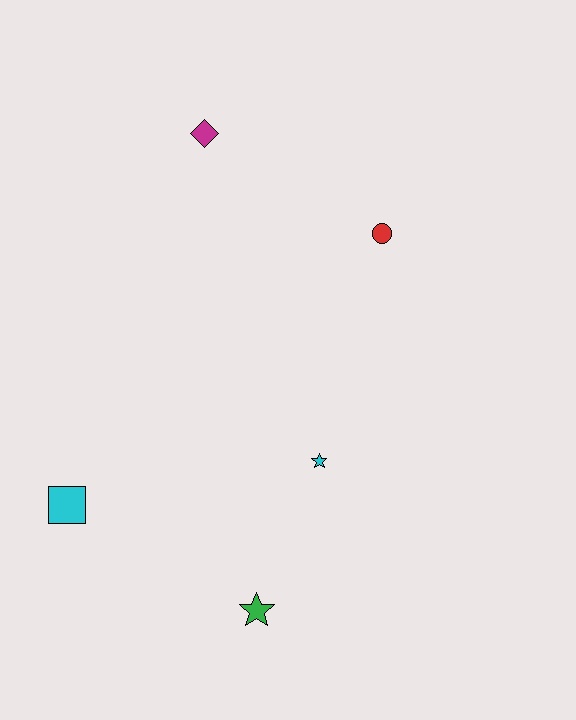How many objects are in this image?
There are 5 objects.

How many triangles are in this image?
There are no triangles.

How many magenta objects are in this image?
There is 1 magenta object.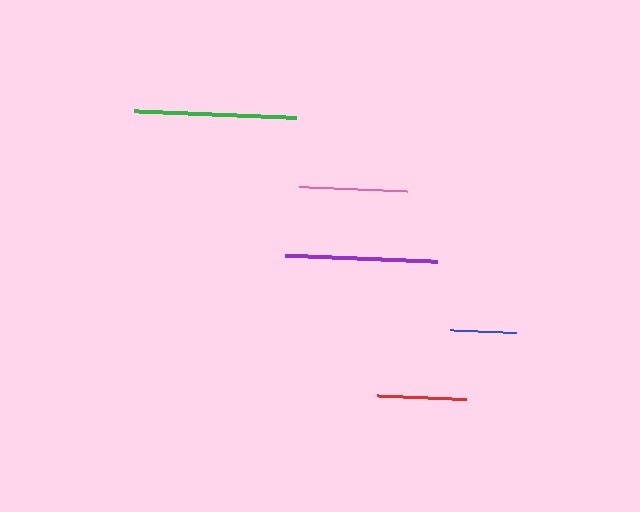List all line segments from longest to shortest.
From longest to shortest: green, purple, pink, red, blue.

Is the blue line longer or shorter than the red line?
The red line is longer than the blue line.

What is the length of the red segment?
The red segment is approximately 89 pixels long.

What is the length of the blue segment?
The blue segment is approximately 66 pixels long.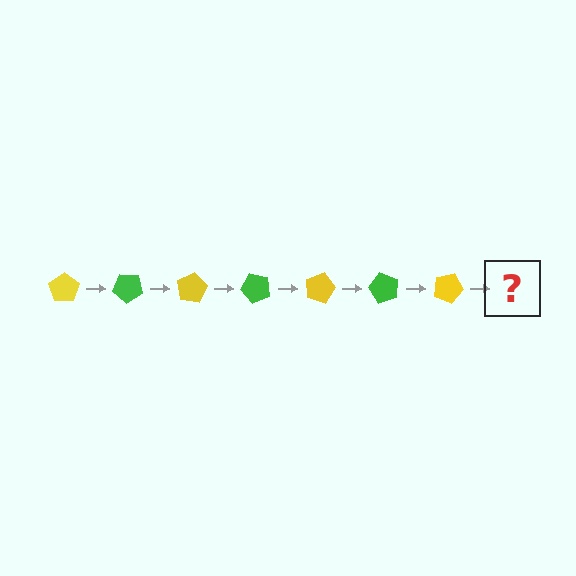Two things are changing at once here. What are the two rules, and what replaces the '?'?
The two rules are that it rotates 40 degrees each step and the color cycles through yellow and green. The '?' should be a green pentagon, rotated 280 degrees from the start.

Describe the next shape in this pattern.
It should be a green pentagon, rotated 280 degrees from the start.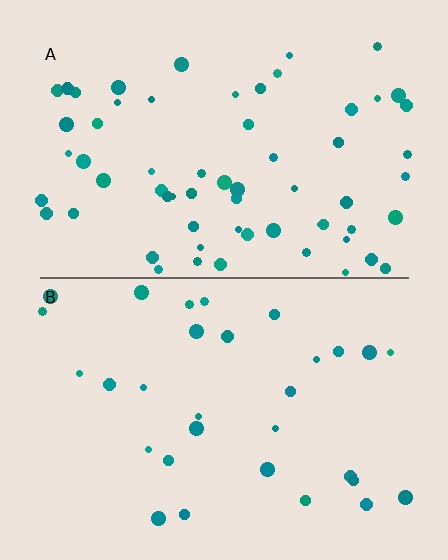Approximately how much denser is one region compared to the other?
Approximately 2.0× — region A over region B.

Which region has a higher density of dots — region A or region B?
A (the top).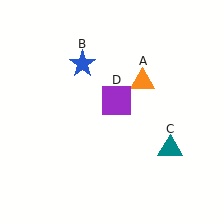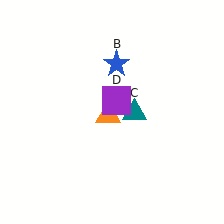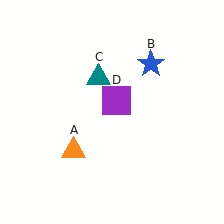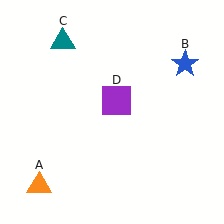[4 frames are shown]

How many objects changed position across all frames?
3 objects changed position: orange triangle (object A), blue star (object B), teal triangle (object C).